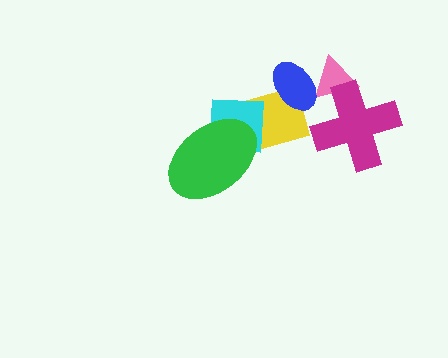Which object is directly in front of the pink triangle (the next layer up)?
The magenta cross is directly in front of the pink triangle.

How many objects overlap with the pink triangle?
2 objects overlap with the pink triangle.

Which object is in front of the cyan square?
The green ellipse is in front of the cyan square.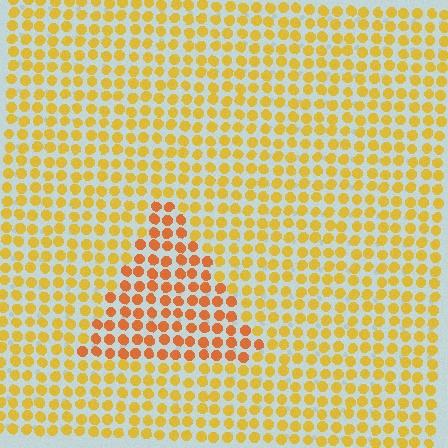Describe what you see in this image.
The image is filled with small yellow elements in a uniform arrangement. A triangle-shaped region is visible where the elements are tinted to a slightly different hue, forming a subtle color boundary.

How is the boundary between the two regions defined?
The boundary is defined purely by a slight shift in hue (about 28 degrees). Spacing, size, and orientation are identical on both sides.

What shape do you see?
I see a triangle.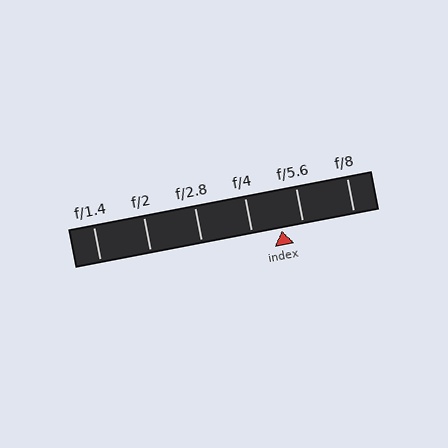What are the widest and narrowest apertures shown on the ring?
The widest aperture shown is f/1.4 and the narrowest is f/8.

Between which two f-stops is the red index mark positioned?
The index mark is between f/4 and f/5.6.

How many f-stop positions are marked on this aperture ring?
There are 6 f-stop positions marked.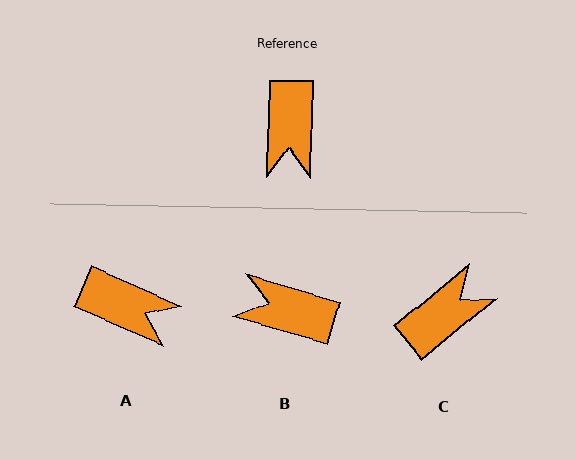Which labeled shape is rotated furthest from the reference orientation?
C, about 131 degrees away.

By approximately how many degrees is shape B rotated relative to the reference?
Approximately 105 degrees clockwise.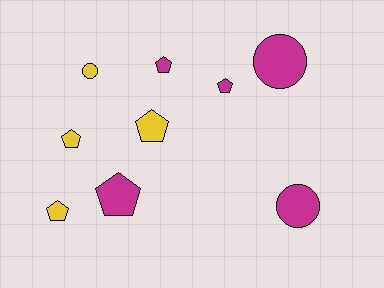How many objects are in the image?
There are 9 objects.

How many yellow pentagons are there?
There are 3 yellow pentagons.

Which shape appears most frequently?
Pentagon, with 6 objects.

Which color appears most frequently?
Magenta, with 5 objects.